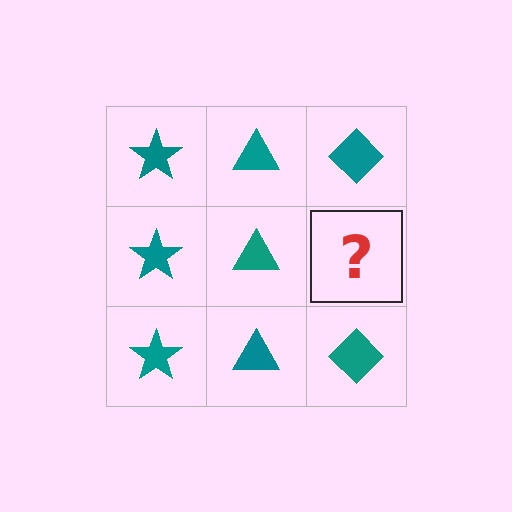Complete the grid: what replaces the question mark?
The question mark should be replaced with a teal diamond.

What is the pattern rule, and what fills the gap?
The rule is that each column has a consistent shape. The gap should be filled with a teal diamond.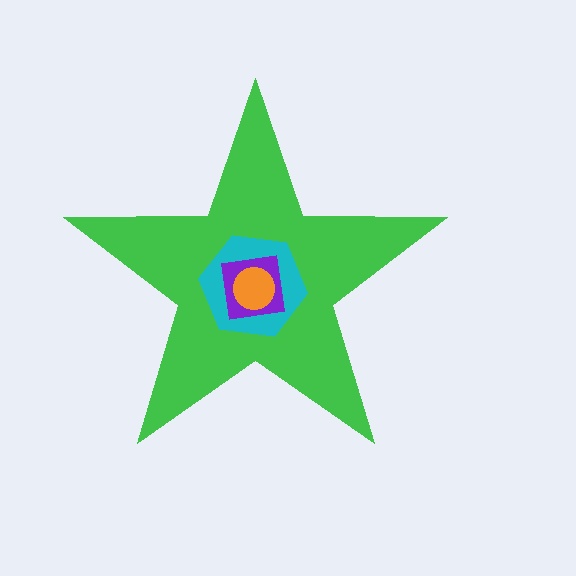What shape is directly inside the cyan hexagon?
The purple square.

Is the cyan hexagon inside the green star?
Yes.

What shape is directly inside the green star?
The cyan hexagon.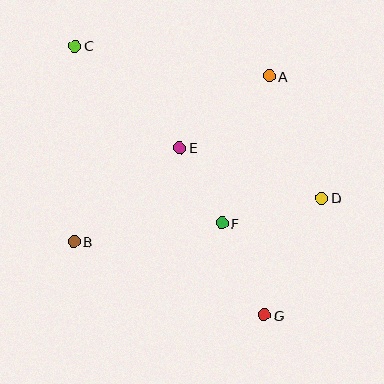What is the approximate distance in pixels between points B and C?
The distance between B and C is approximately 196 pixels.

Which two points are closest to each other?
Points E and F are closest to each other.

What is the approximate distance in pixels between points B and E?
The distance between B and E is approximately 141 pixels.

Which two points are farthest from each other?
Points C and G are farthest from each other.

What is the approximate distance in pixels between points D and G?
The distance between D and G is approximately 130 pixels.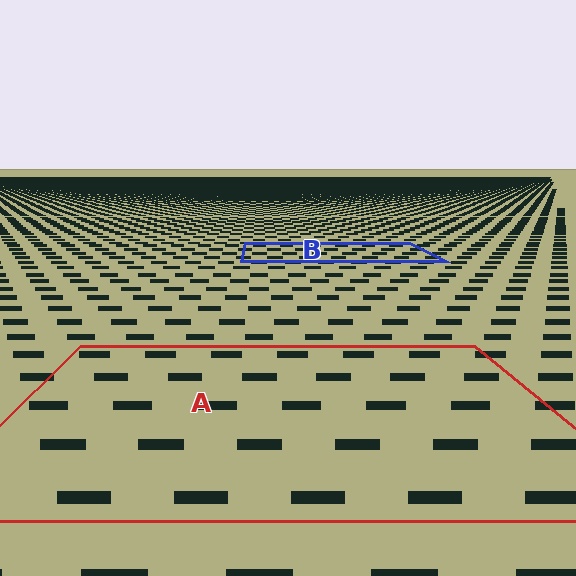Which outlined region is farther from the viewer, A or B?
Region B is farther from the viewer — the texture elements inside it appear smaller and more densely packed.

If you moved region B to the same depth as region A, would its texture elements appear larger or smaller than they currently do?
They would appear larger. At a closer depth, the same texture elements are projected at a bigger on-screen size.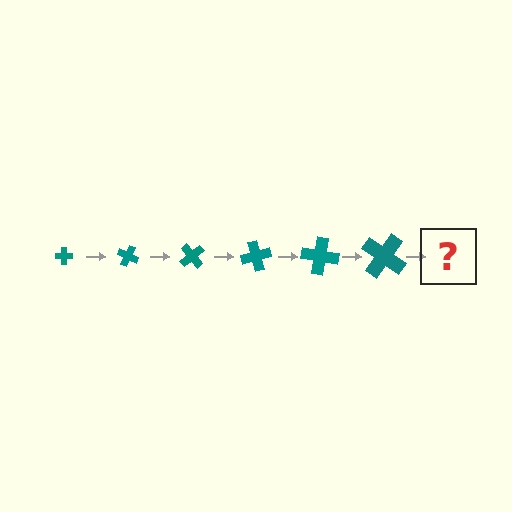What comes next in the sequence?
The next element should be a cross, larger than the previous one and rotated 150 degrees from the start.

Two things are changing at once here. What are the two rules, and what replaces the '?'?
The two rules are that the cross grows larger each step and it rotates 25 degrees each step. The '?' should be a cross, larger than the previous one and rotated 150 degrees from the start.